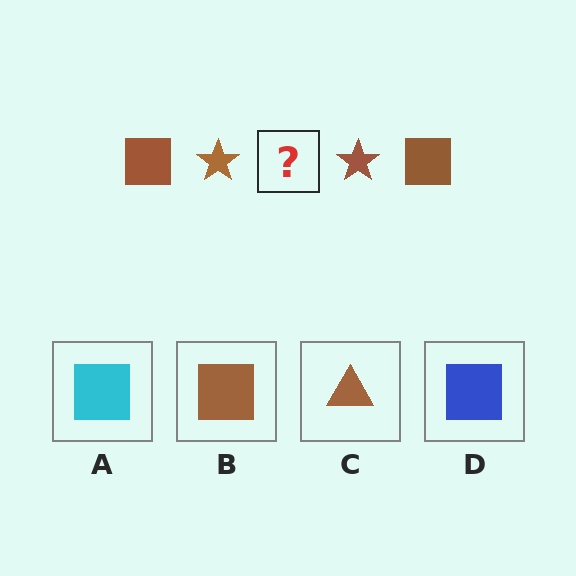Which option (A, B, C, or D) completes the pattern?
B.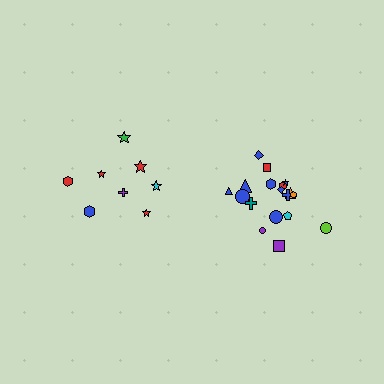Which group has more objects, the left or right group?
The right group.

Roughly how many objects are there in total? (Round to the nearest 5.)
Roughly 25 objects in total.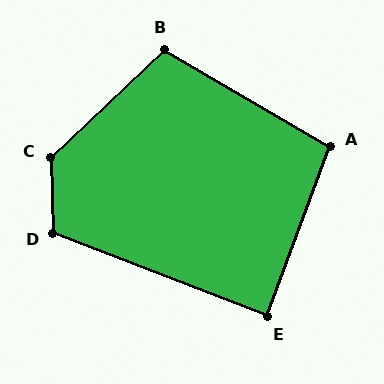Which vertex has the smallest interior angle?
E, at approximately 89 degrees.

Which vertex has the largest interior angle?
C, at approximately 132 degrees.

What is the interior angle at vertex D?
Approximately 113 degrees (obtuse).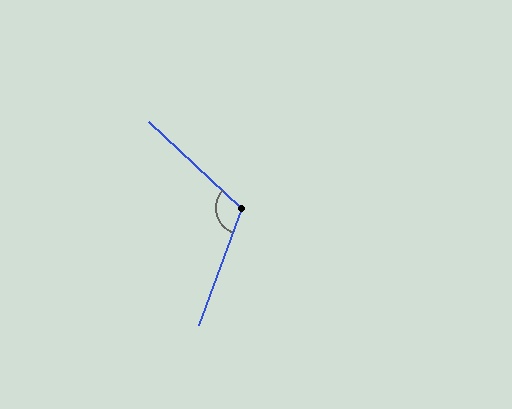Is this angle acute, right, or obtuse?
It is obtuse.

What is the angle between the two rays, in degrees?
Approximately 113 degrees.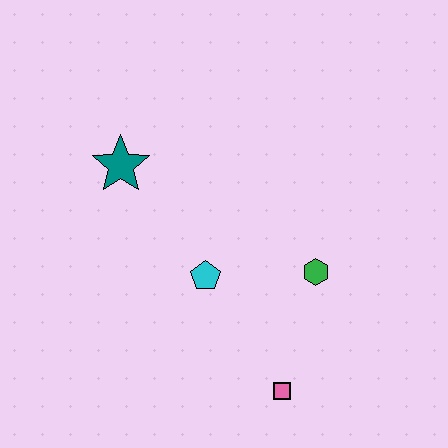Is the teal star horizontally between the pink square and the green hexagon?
No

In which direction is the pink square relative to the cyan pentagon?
The pink square is below the cyan pentagon.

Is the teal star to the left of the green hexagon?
Yes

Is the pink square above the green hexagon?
No